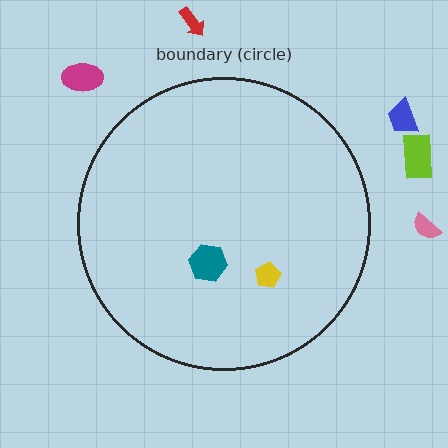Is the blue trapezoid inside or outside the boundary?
Outside.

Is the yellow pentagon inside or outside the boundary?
Inside.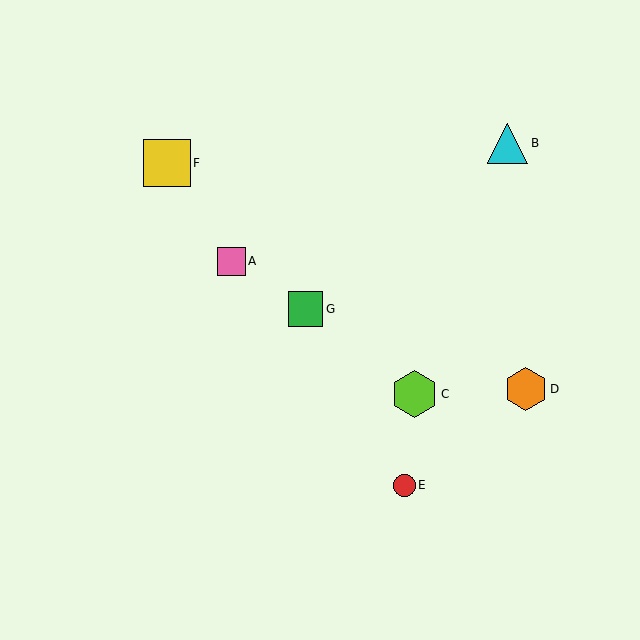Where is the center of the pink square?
The center of the pink square is at (231, 261).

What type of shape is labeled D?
Shape D is an orange hexagon.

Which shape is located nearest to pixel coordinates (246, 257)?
The pink square (labeled A) at (231, 261) is nearest to that location.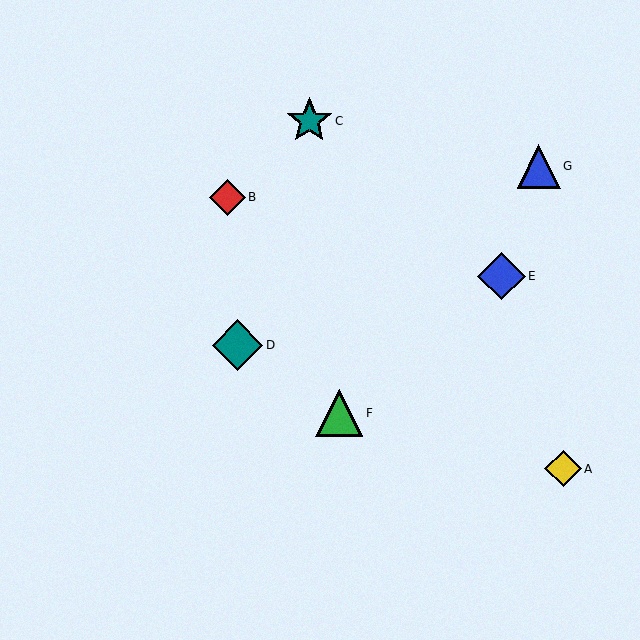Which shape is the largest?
The teal diamond (labeled D) is the largest.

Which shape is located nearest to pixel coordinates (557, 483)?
The yellow diamond (labeled A) at (563, 469) is nearest to that location.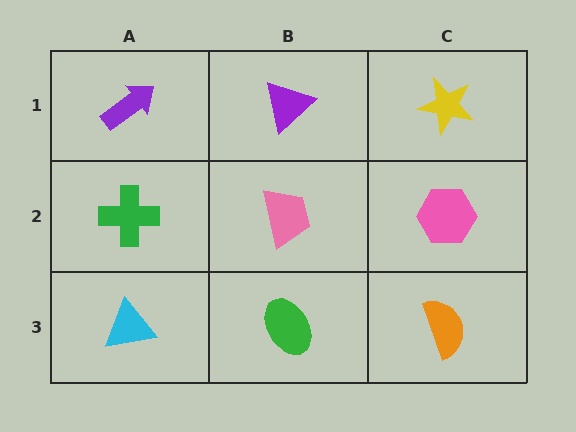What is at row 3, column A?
A cyan triangle.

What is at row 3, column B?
A green ellipse.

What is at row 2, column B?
A pink trapezoid.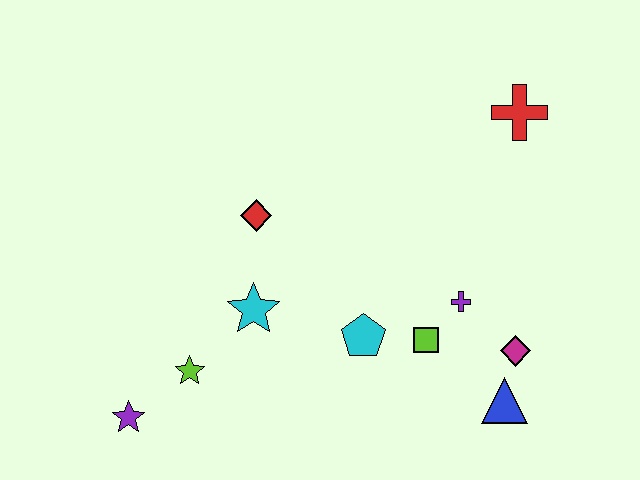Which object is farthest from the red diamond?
The blue triangle is farthest from the red diamond.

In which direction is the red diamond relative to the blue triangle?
The red diamond is to the left of the blue triangle.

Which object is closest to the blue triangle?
The magenta diamond is closest to the blue triangle.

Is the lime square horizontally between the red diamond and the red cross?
Yes